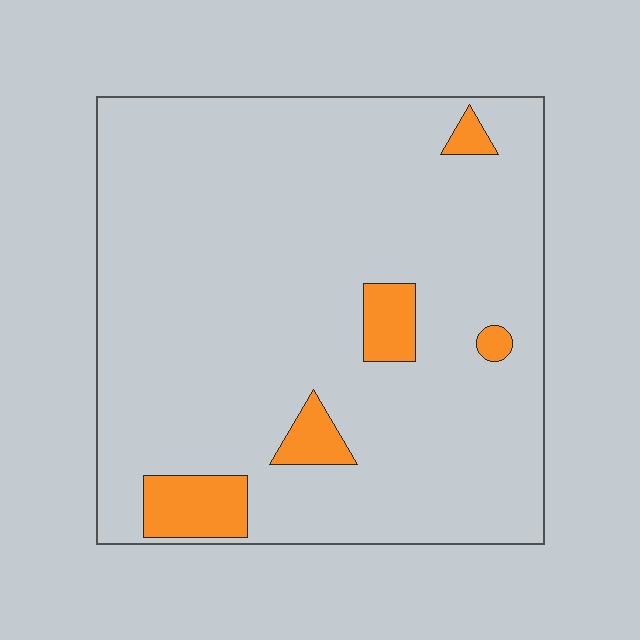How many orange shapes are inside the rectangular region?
5.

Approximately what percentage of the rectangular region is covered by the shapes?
Approximately 10%.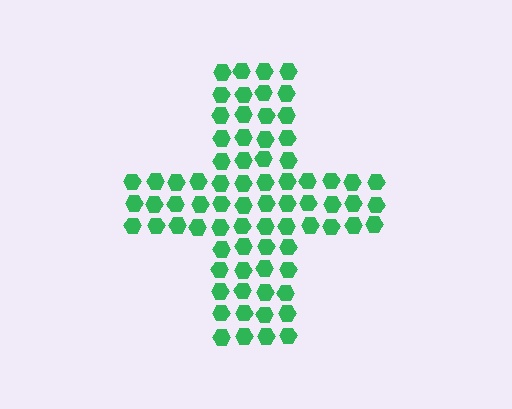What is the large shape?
The large shape is a cross.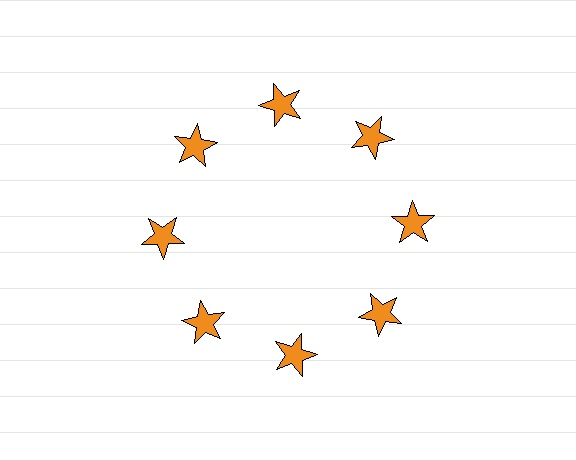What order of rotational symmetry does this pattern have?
This pattern has 8-fold rotational symmetry.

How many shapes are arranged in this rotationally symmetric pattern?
There are 8 shapes, arranged in 8 groups of 1.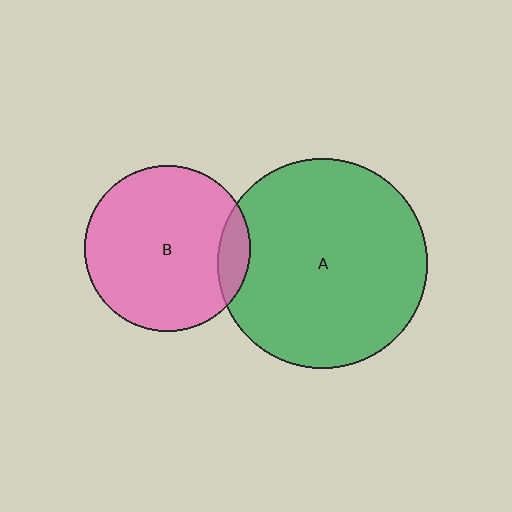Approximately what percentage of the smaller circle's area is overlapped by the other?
Approximately 10%.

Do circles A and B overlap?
Yes.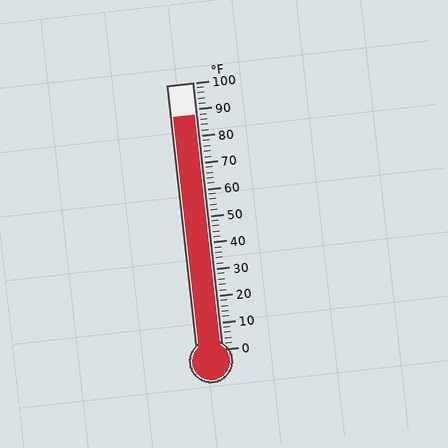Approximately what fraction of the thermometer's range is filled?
The thermometer is filled to approximately 90% of its range.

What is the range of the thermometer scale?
The thermometer scale ranges from 0°F to 100°F.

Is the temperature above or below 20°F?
The temperature is above 20°F.